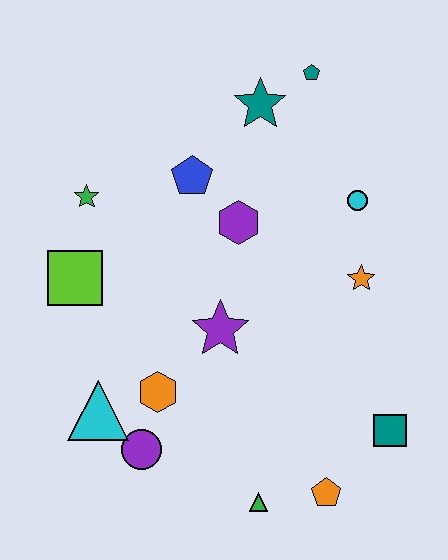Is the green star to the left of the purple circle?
Yes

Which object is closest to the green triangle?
The orange pentagon is closest to the green triangle.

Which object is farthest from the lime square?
The teal square is farthest from the lime square.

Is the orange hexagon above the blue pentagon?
No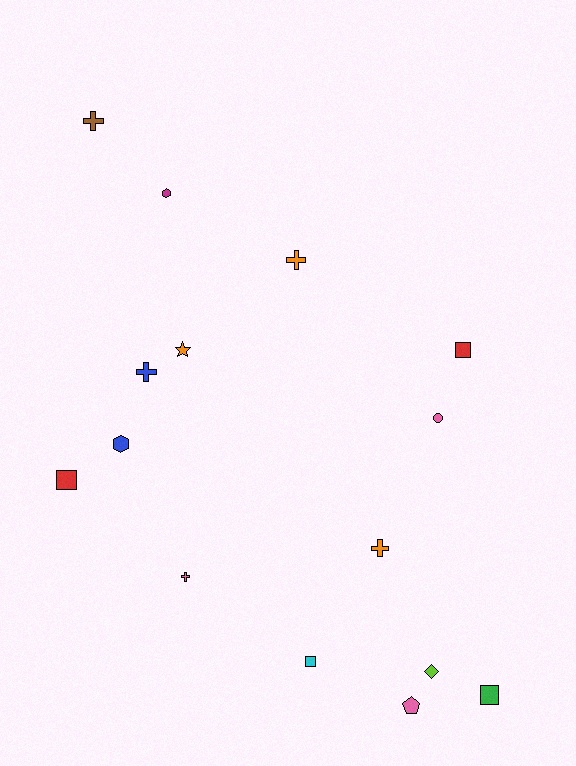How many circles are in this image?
There is 1 circle.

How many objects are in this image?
There are 15 objects.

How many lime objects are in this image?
There is 1 lime object.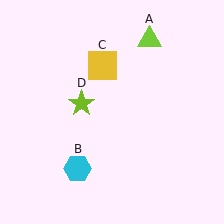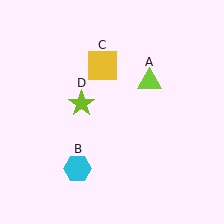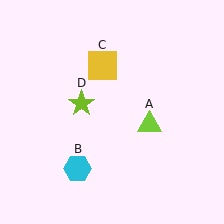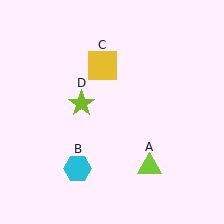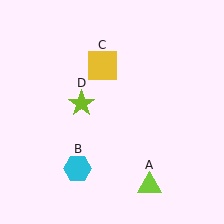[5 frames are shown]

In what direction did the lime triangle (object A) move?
The lime triangle (object A) moved down.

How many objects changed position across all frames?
1 object changed position: lime triangle (object A).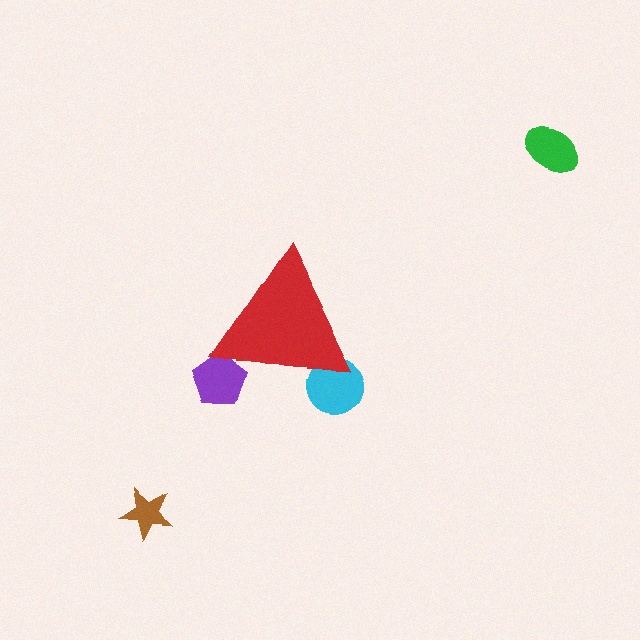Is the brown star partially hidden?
No, the brown star is fully visible.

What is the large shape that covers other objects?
A red triangle.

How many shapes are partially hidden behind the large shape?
2 shapes are partially hidden.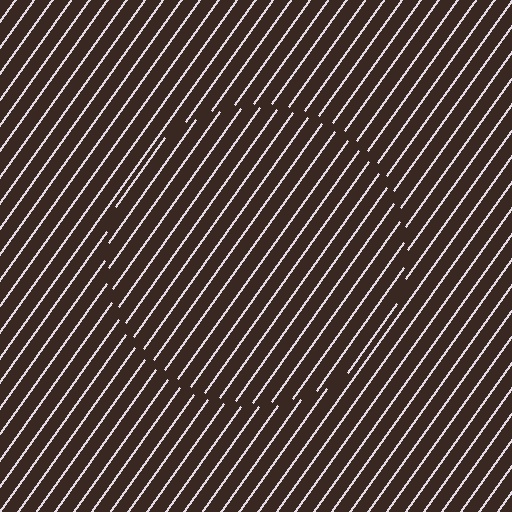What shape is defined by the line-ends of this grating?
An illusory circle. The interior of the shape contains the same grating, shifted by half a period — the contour is defined by the phase discontinuity where line-ends from the inner and outer gratings abut.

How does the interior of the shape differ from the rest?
The interior of the shape contains the same grating, shifted by half a period — the contour is defined by the phase discontinuity where line-ends from the inner and outer gratings abut.